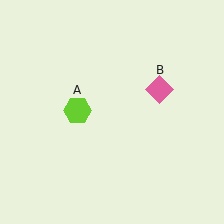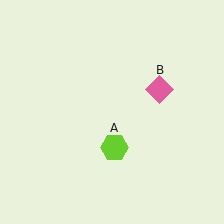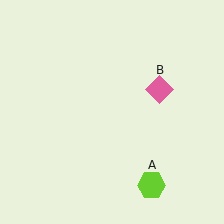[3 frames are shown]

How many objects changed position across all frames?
1 object changed position: lime hexagon (object A).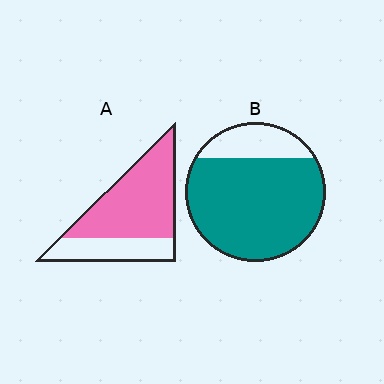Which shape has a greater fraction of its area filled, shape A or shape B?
Shape B.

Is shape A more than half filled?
Yes.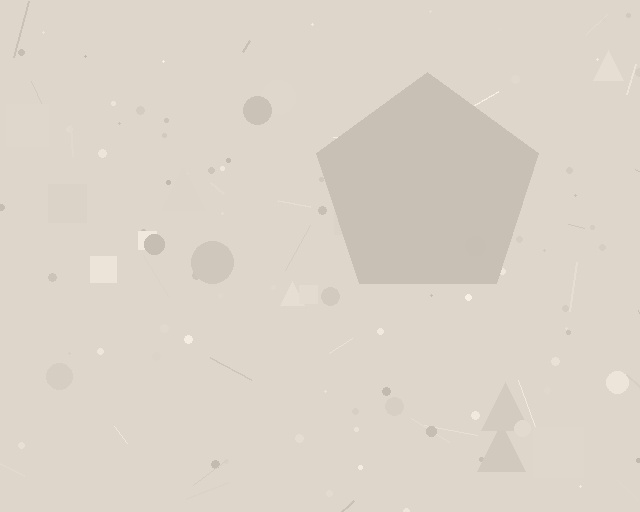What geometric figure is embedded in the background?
A pentagon is embedded in the background.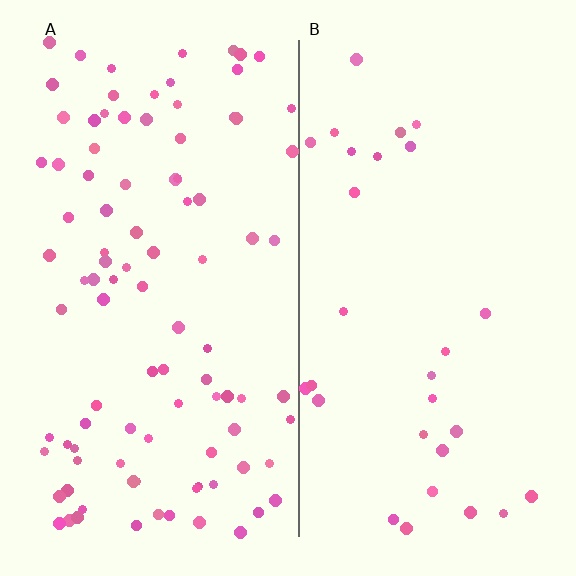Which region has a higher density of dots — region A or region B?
A (the left).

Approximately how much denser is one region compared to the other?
Approximately 3.2× — region A over region B.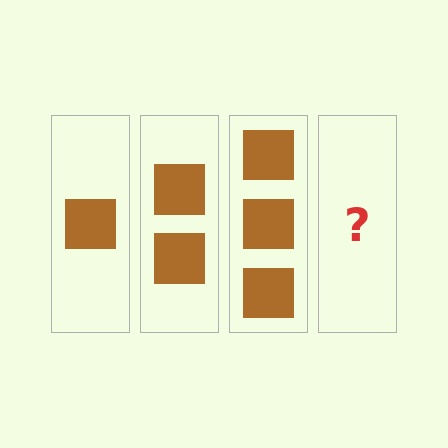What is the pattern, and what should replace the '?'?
The pattern is that each step adds one more square. The '?' should be 4 squares.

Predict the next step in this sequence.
The next step is 4 squares.